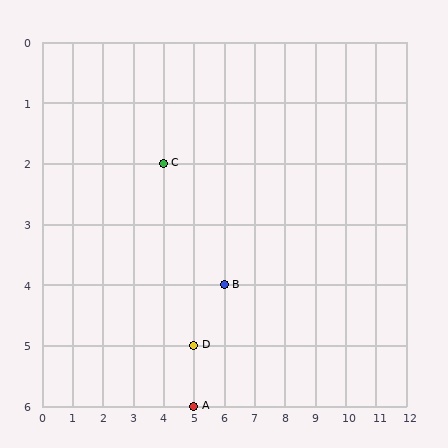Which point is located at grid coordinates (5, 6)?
Point A is at (5, 6).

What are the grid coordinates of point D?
Point D is at grid coordinates (5, 5).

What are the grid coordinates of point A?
Point A is at grid coordinates (5, 6).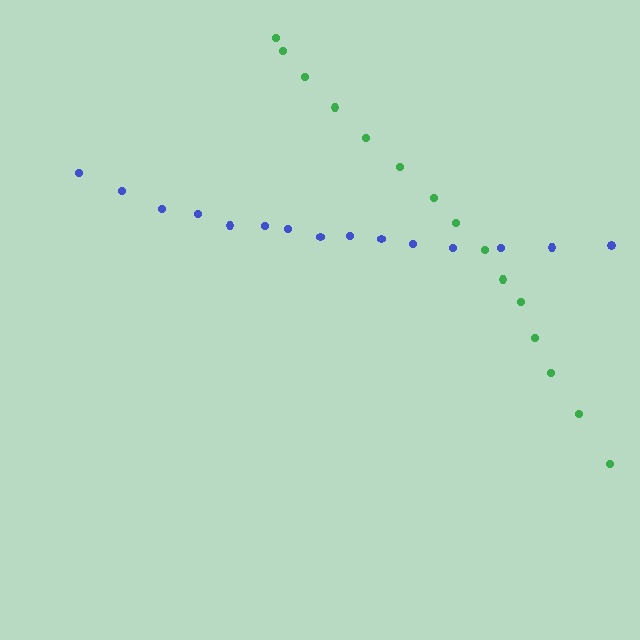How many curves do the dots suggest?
There are 2 distinct paths.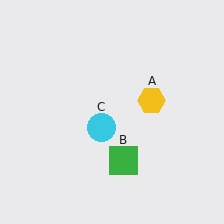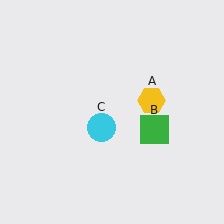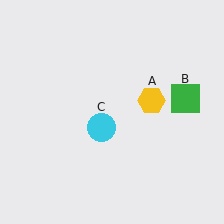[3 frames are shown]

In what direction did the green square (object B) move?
The green square (object B) moved up and to the right.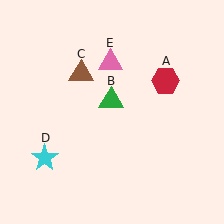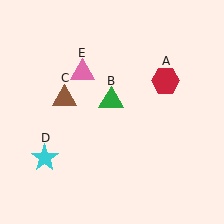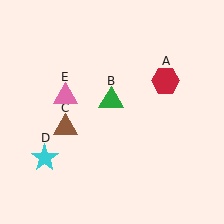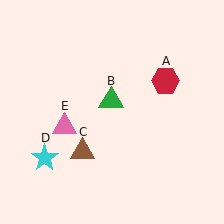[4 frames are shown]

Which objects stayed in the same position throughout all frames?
Red hexagon (object A) and green triangle (object B) and cyan star (object D) remained stationary.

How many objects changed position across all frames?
2 objects changed position: brown triangle (object C), pink triangle (object E).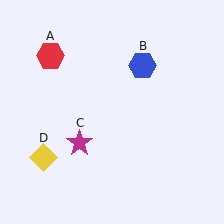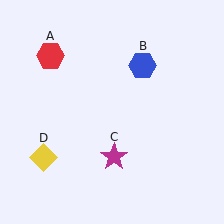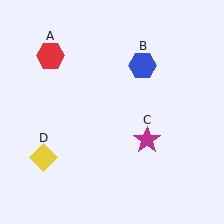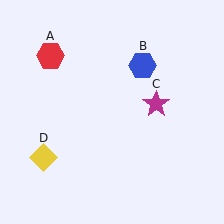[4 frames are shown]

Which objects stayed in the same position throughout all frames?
Red hexagon (object A) and blue hexagon (object B) and yellow diamond (object D) remained stationary.